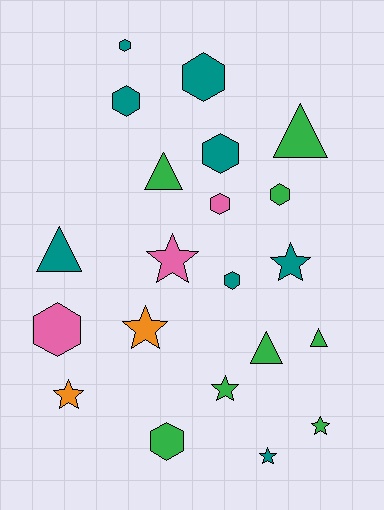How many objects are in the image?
There are 21 objects.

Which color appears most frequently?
Teal, with 8 objects.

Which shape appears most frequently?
Hexagon, with 9 objects.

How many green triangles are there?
There are 4 green triangles.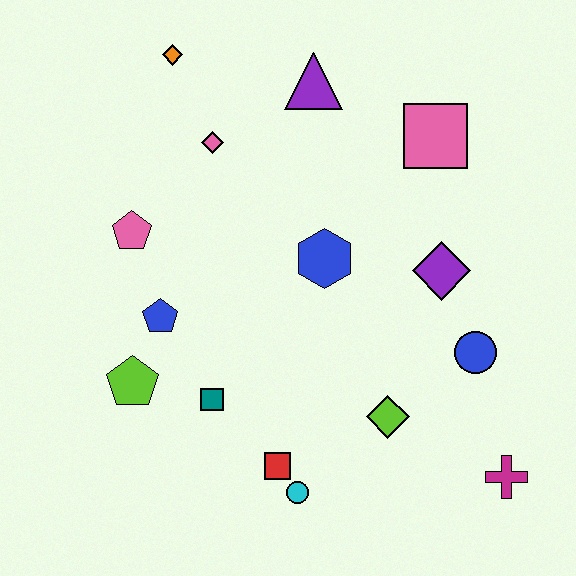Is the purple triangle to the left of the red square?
No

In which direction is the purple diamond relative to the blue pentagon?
The purple diamond is to the right of the blue pentagon.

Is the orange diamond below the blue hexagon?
No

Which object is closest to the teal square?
The lime pentagon is closest to the teal square.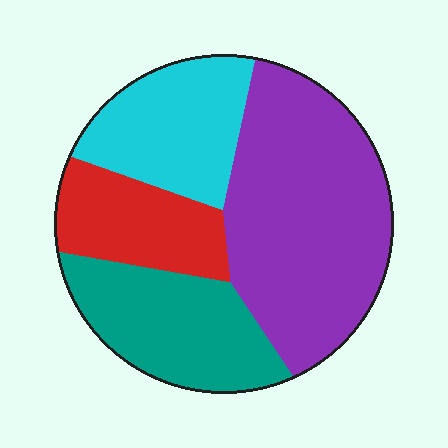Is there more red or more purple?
Purple.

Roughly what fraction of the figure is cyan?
Cyan takes up about one fifth (1/5) of the figure.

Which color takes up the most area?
Purple, at roughly 40%.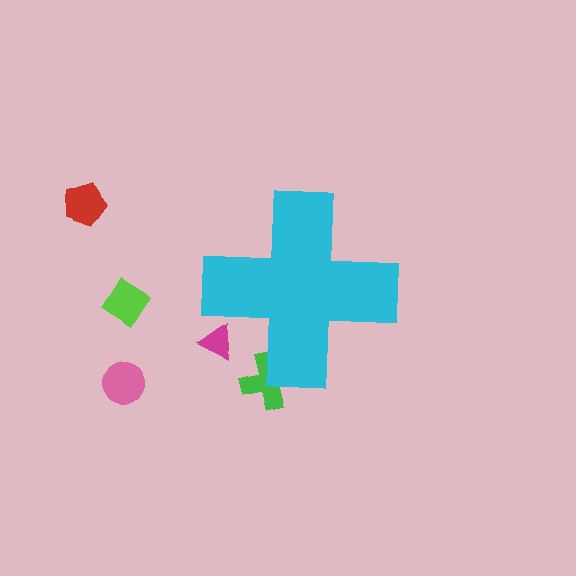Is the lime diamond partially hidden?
No, the lime diamond is fully visible.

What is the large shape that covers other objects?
A cyan cross.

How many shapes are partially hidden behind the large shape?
2 shapes are partially hidden.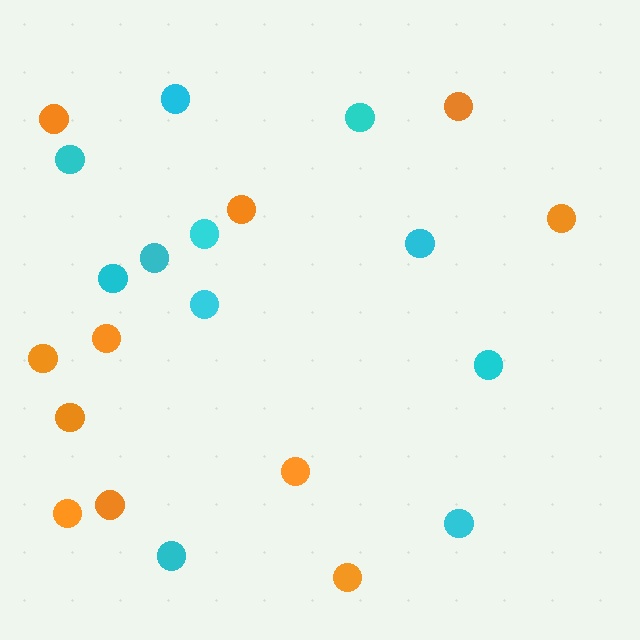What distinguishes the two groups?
There are 2 groups: one group of cyan circles (11) and one group of orange circles (11).